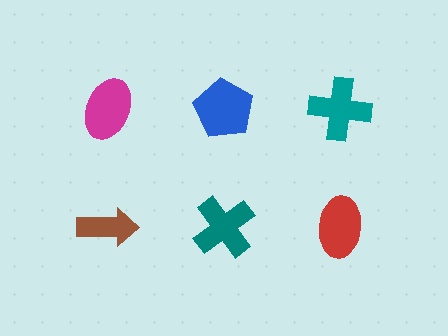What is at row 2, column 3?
A red ellipse.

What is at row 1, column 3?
A teal cross.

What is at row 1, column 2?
A blue pentagon.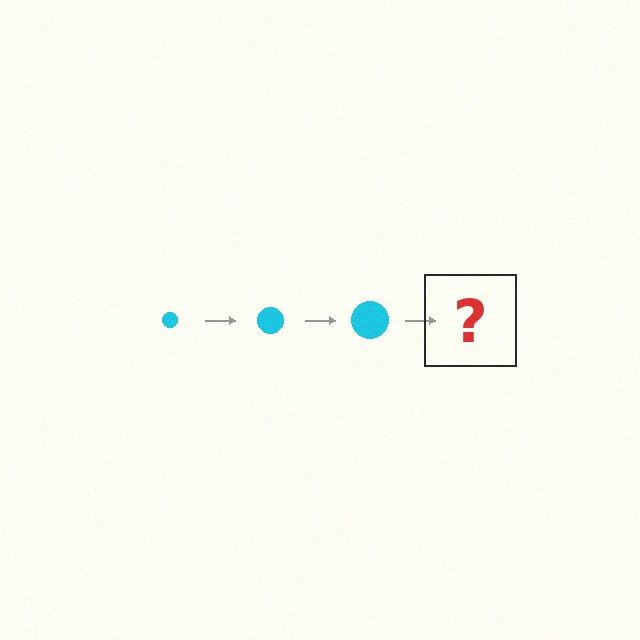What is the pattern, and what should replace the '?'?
The pattern is that the circle gets progressively larger each step. The '?' should be a cyan circle, larger than the previous one.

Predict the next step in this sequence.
The next step is a cyan circle, larger than the previous one.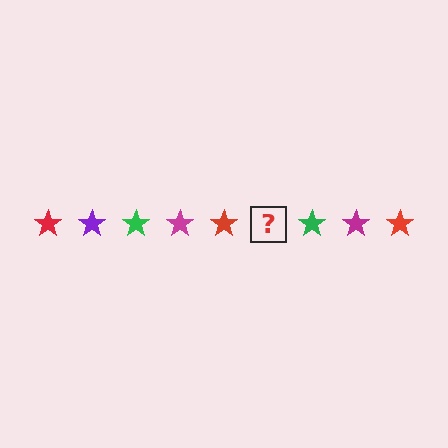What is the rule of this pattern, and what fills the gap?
The rule is that the pattern cycles through red, purple, green, magenta stars. The gap should be filled with a purple star.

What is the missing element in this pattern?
The missing element is a purple star.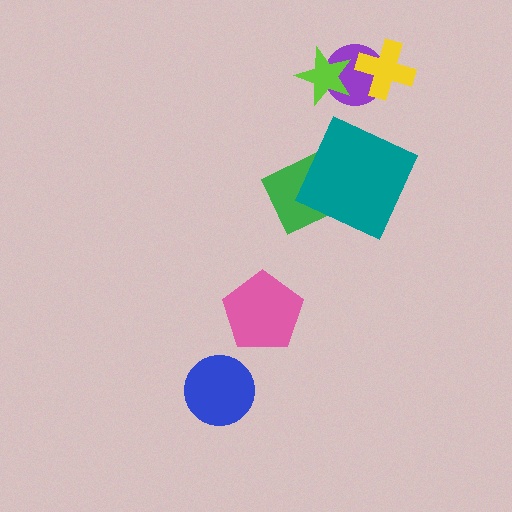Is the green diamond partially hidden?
Yes, it is partially covered by another shape.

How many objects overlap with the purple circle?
2 objects overlap with the purple circle.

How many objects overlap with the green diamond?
1 object overlaps with the green diamond.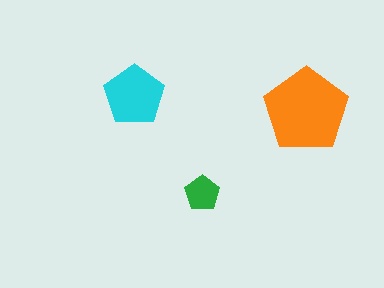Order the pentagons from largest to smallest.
the orange one, the cyan one, the green one.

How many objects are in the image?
There are 3 objects in the image.